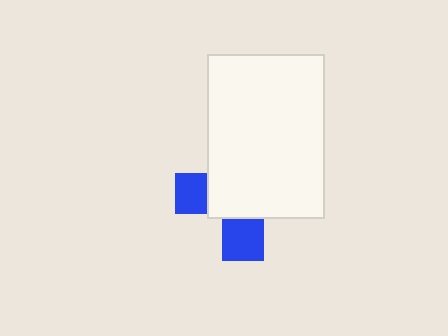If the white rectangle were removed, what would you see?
You would see the complete blue cross.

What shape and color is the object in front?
The object in front is a white rectangle.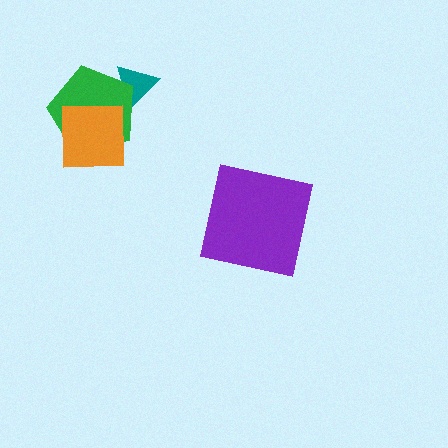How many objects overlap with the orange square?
1 object overlaps with the orange square.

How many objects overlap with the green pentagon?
2 objects overlap with the green pentagon.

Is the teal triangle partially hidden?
Yes, it is partially covered by another shape.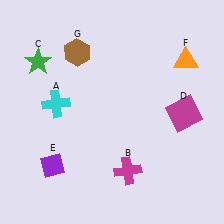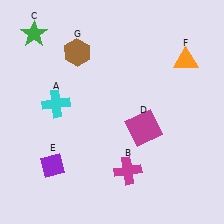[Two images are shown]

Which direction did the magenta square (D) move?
The magenta square (D) moved left.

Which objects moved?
The objects that moved are: the green star (C), the magenta square (D).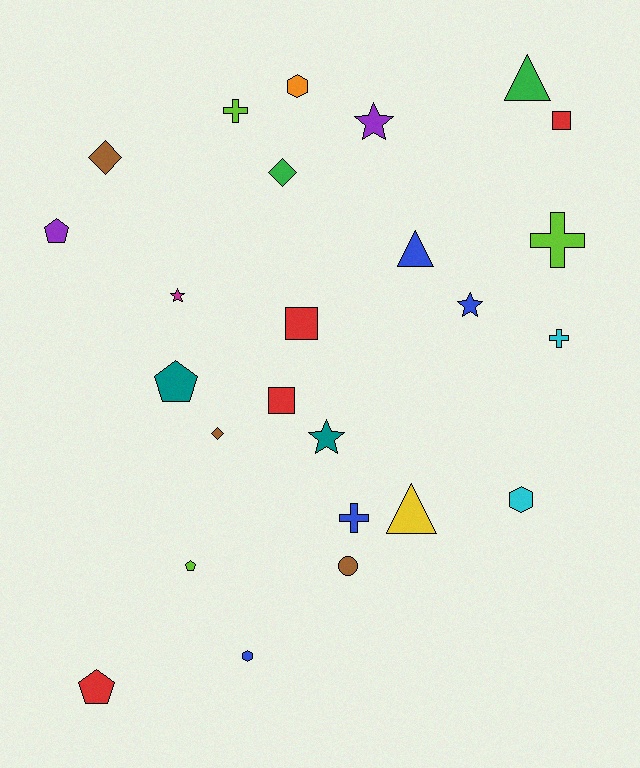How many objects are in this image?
There are 25 objects.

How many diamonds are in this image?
There are 3 diamonds.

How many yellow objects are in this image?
There is 1 yellow object.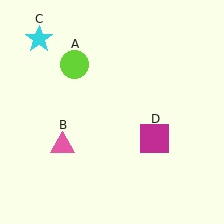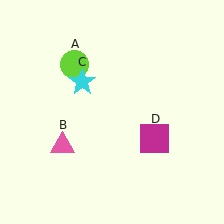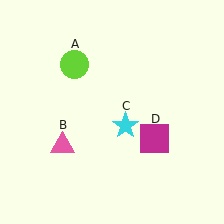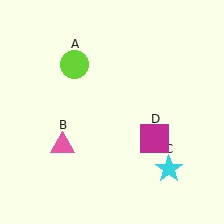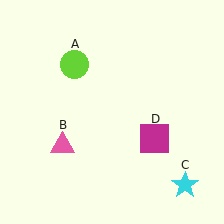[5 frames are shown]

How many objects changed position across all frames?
1 object changed position: cyan star (object C).